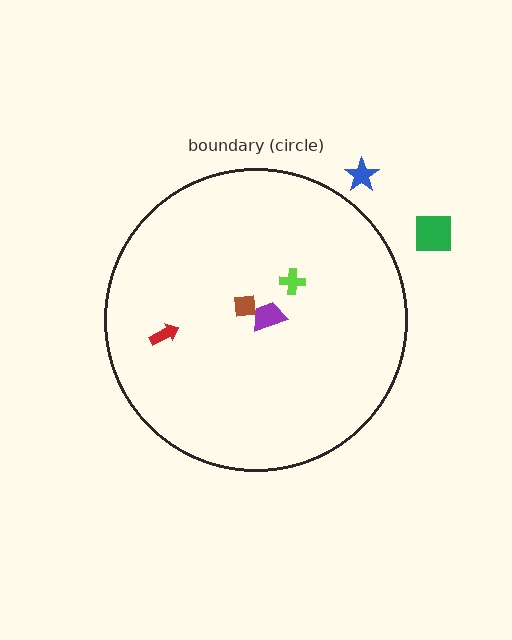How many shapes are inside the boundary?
4 inside, 2 outside.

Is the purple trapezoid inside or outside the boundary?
Inside.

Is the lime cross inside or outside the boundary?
Inside.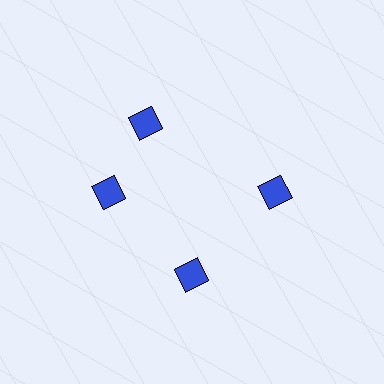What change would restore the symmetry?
The symmetry would be restored by rotating it back into even spacing with its neighbors so that all 4 diamonds sit at equal angles and equal distance from the center.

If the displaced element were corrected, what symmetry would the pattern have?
It would have 4-fold rotational symmetry — the pattern would map onto itself every 90 degrees.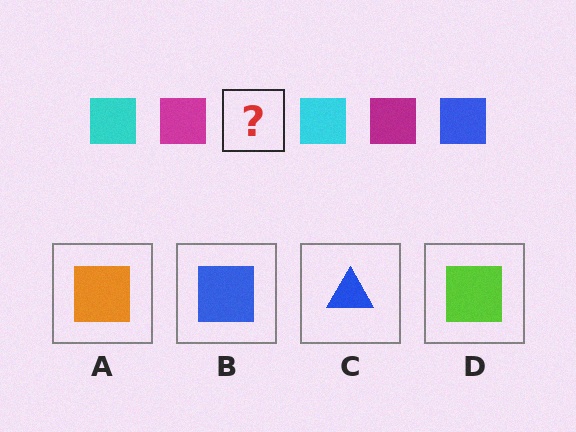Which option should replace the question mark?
Option B.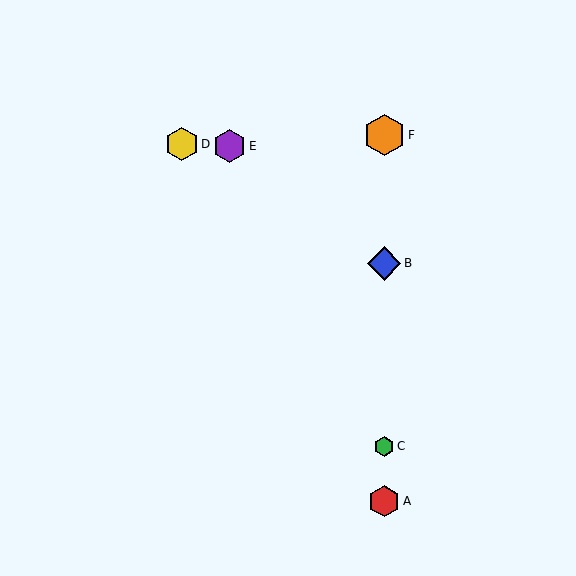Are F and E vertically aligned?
No, F is at x≈384 and E is at x≈230.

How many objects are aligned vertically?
4 objects (A, B, C, F) are aligned vertically.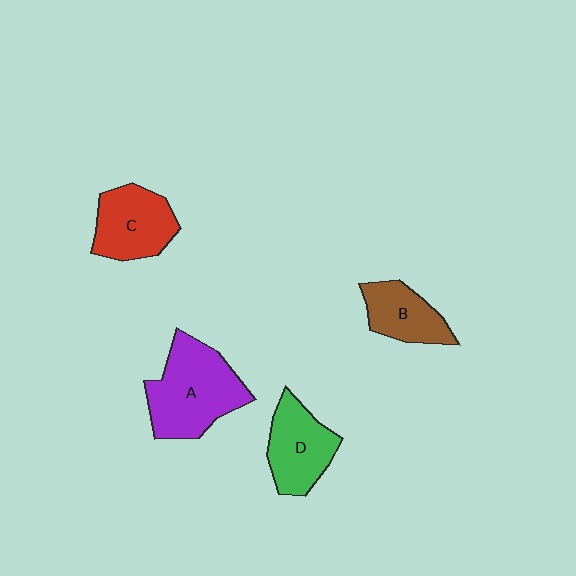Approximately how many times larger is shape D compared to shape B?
Approximately 1.2 times.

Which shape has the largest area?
Shape A (purple).